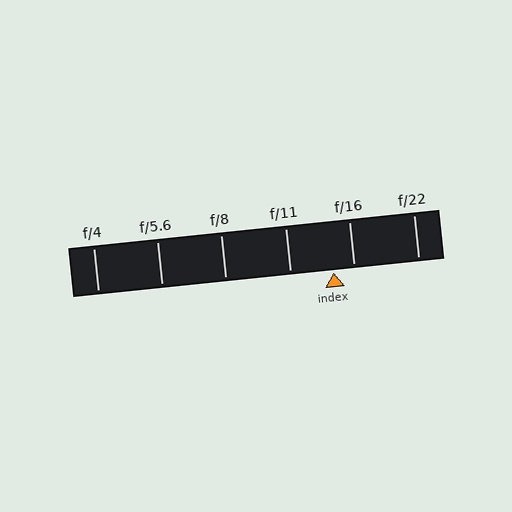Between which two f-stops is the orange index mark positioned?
The index mark is between f/11 and f/16.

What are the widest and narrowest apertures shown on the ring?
The widest aperture shown is f/4 and the narrowest is f/22.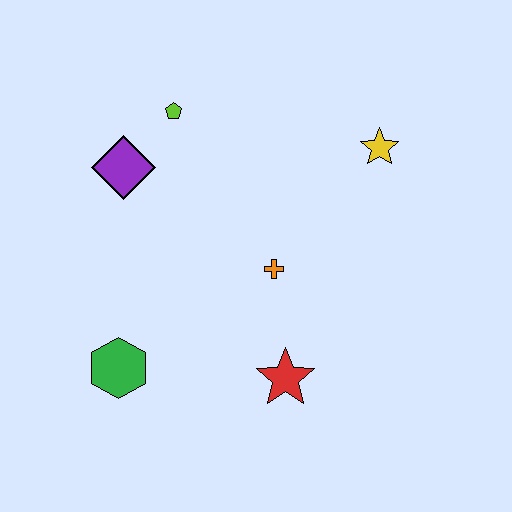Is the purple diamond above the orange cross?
Yes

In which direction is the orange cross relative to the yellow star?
The orange cross is below the yellow star.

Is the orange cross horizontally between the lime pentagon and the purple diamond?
No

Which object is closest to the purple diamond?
The lime pentagon is closest to the purple diamond.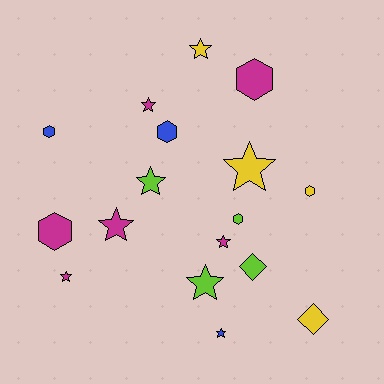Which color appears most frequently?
Magenta, with 6 objects.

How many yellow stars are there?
There are 2 yellow stars.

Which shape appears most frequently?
Star, with 9 objects.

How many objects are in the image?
There are 17 objects.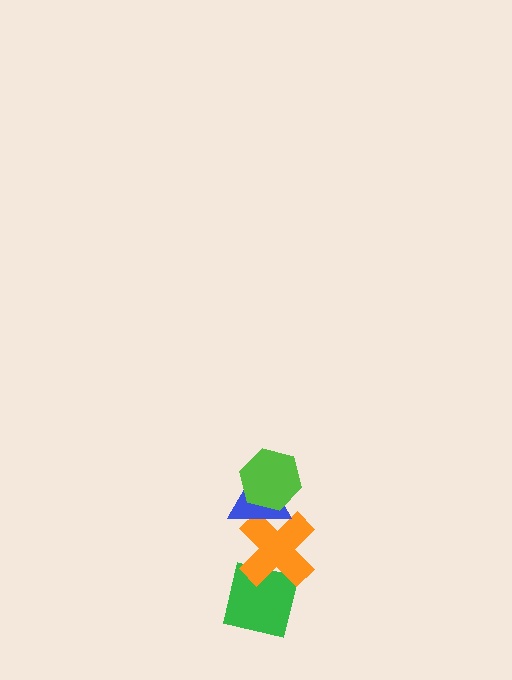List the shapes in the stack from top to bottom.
From top to bottom: the lime hexagon, the blue triangle, the orange cross, the green square.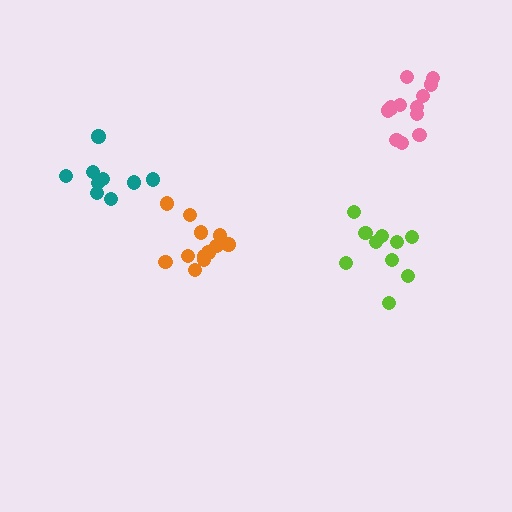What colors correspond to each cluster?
The clusters are colored: orange, pink, lime, teal.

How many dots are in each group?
Group 1: 12 dots, Group 2: 13 dots, Group 3: 10 dots, Group 4: 10 dots (45 total).